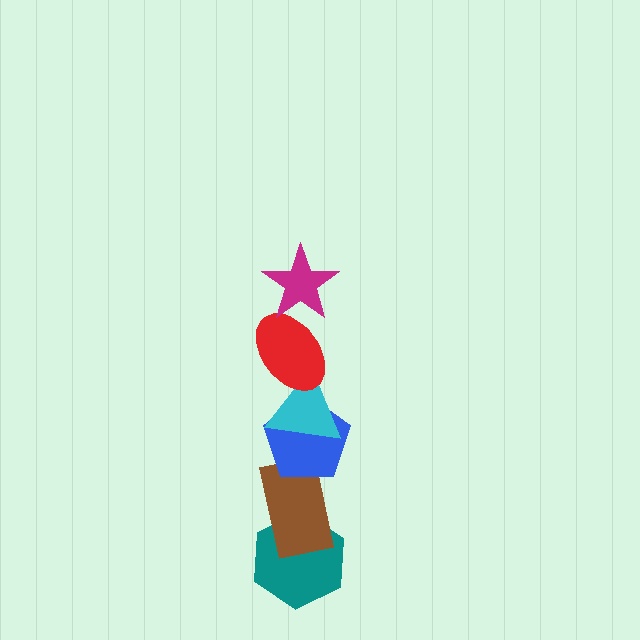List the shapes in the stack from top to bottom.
From top to bottom: the magenta star, the red ellipse, the cyan triangle, the blue pentagon, the brown rectangle, the teal hexagon.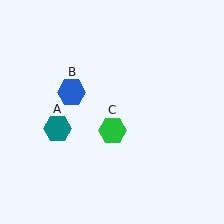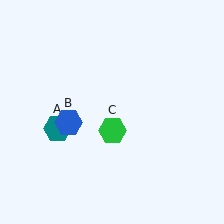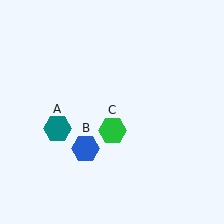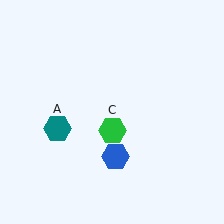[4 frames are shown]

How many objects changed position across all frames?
1 object changed position: blue hexagon (object B).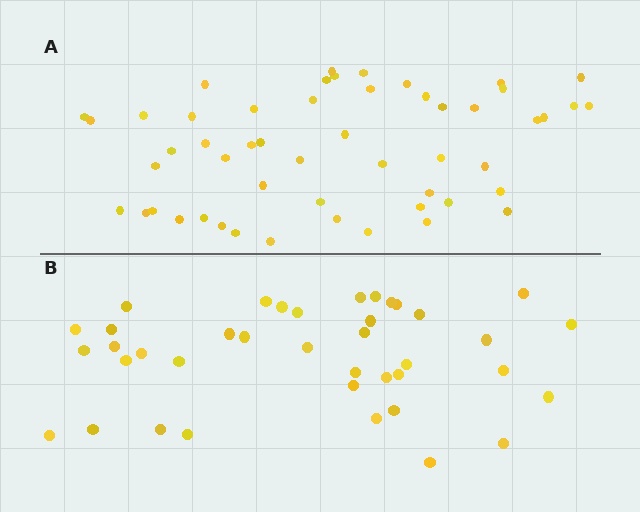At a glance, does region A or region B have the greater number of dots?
Region A (the top region) has more dots.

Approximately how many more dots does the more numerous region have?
Region A has approximately 15 more dots than region B.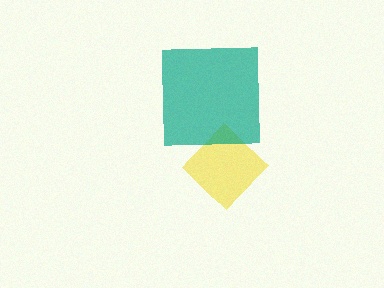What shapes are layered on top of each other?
The layered shapes are: a yellow diamond, a teal square.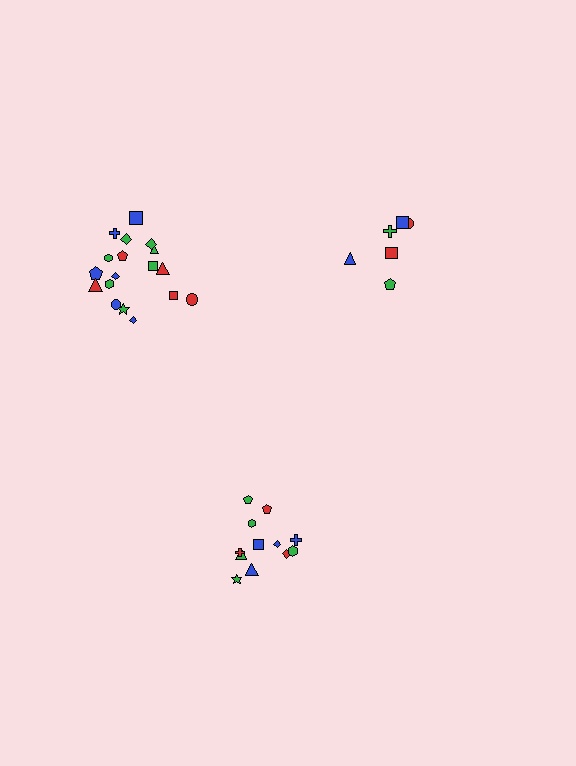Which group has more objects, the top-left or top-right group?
The top-left group.